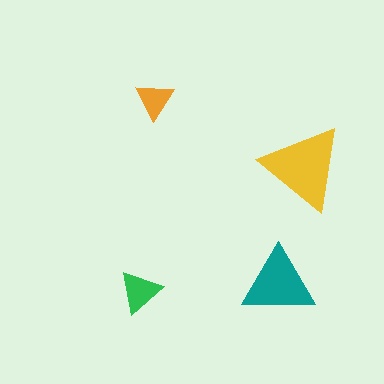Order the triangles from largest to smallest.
the yellow one, the teal one, the green one, the orange one.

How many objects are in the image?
There are 4 objects in the image.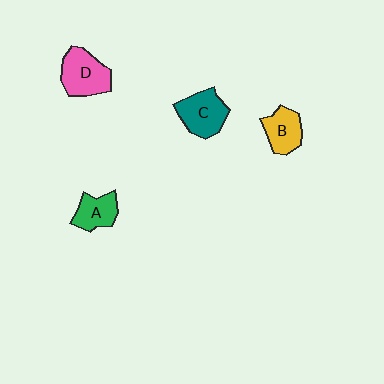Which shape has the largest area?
Shape D (pink).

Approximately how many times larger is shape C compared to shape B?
Approximately 1.3 times.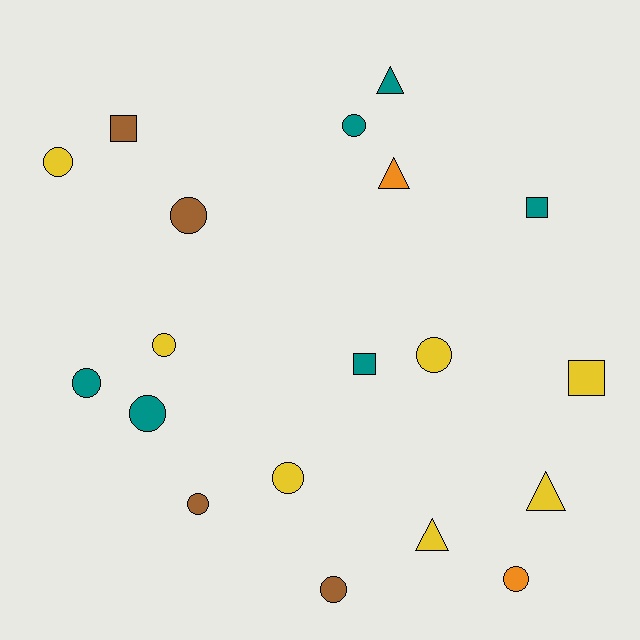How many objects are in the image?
There are 19 objects.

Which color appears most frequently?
Yellow, with 7 objects.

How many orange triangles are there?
There is 1 orange triangle.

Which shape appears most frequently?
Circle, with 11 objects.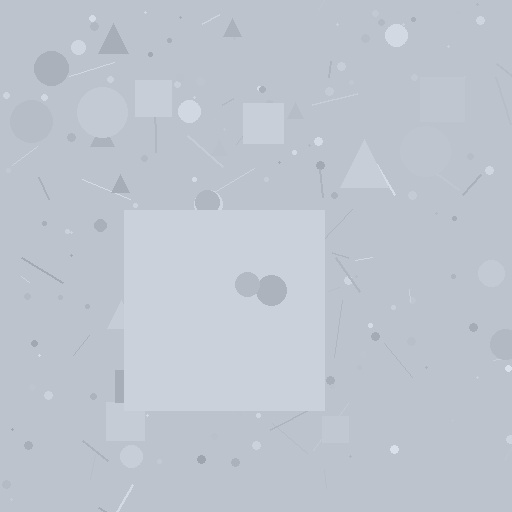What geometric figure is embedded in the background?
A square is embedded in the background.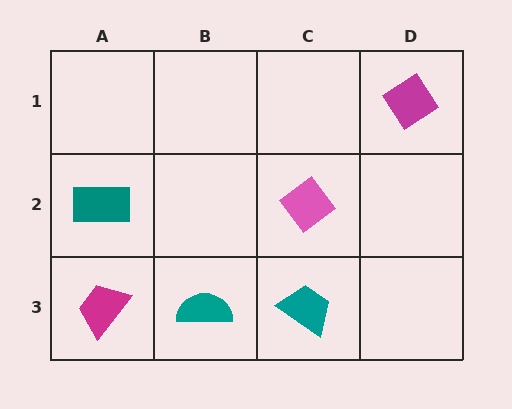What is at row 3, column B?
A teal semicircle.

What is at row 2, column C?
A pink diamond.